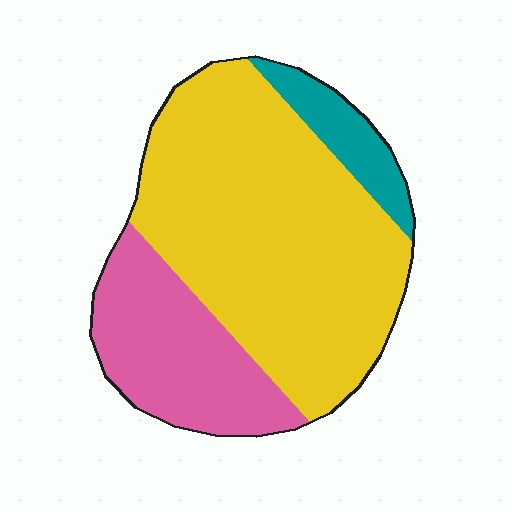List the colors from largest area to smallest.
From largest to smallest: yellow, pink, teal.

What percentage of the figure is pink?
Pink covers 26% of the figure.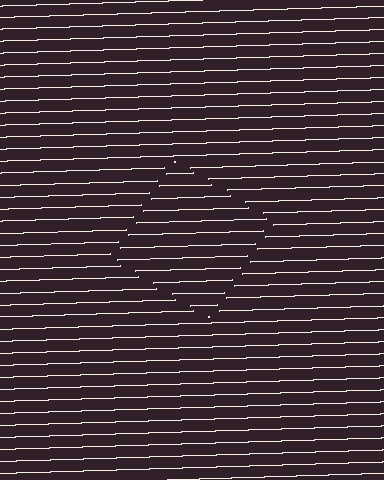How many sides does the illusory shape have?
4 sides — the line-ends trace a square.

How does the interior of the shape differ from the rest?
The interior of the shape contains the same grating, shifted by half a period — the contour is defined by the phase discontinuity where line-ends from the inner and outer gratings abut.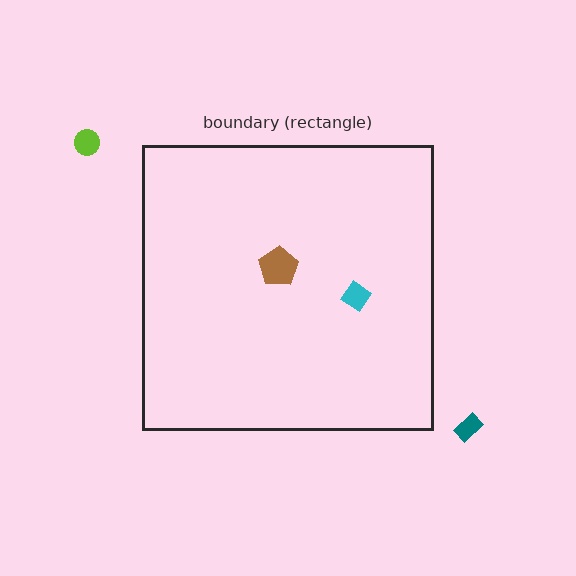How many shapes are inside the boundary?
2 inside, 2 outside.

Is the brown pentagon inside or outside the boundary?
Inside.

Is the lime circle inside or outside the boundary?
Outside.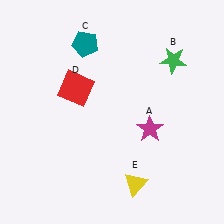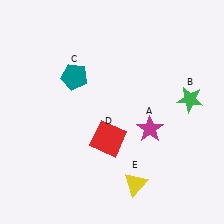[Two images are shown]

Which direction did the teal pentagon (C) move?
The teal pentagon (C) moved down.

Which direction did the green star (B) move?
The green star (B) moved down.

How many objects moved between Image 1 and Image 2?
3 objects moved between the two images.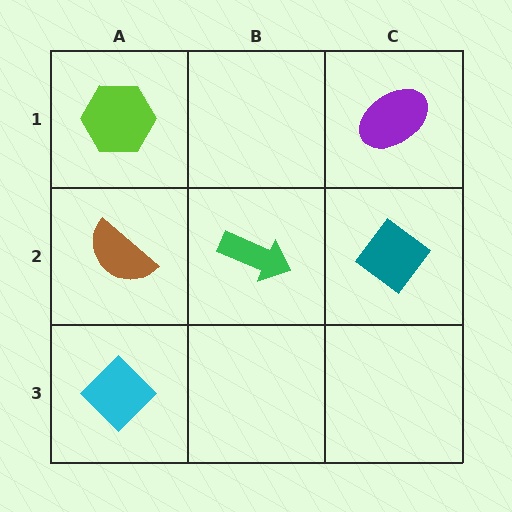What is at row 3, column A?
A cyan diamond.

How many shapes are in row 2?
3 shapes.